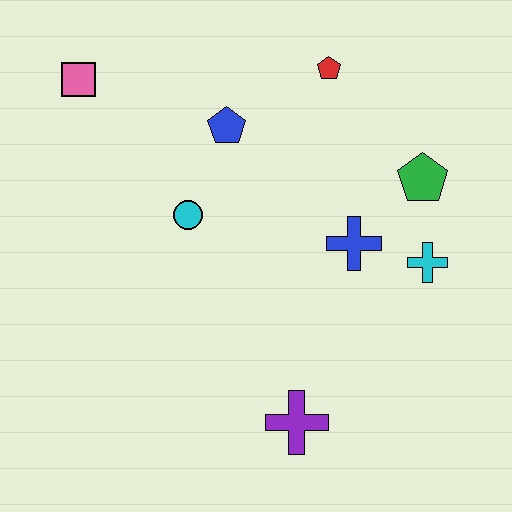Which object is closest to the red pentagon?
The blue pentagon is closest to the red pentagon.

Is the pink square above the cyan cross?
Yes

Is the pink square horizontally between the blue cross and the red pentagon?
No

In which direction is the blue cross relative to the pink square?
The blue cross is to the right of the pink square.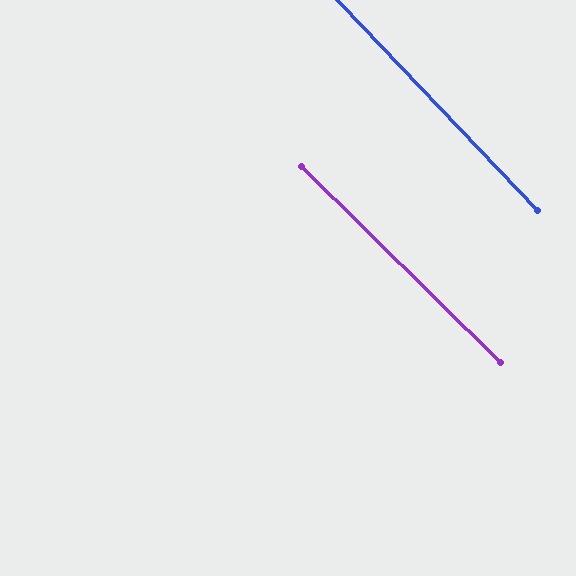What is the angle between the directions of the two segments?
Approximately 2 degrees.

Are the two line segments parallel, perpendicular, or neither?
Parallel — their directions differ by only 2.0°.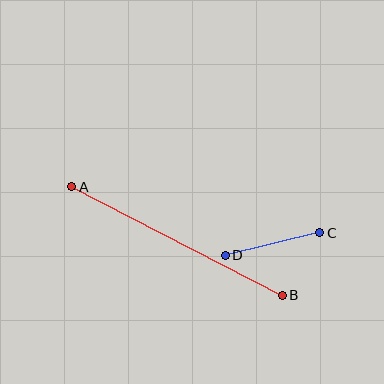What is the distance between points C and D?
The distance is approximately 97 pixels.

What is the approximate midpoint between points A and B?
The midpoint is at approximately (177, 241) pixels.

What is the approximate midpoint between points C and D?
The midpoint is at approximately (273, 244) pixels.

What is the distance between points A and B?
The distance is approximately 237 pixels.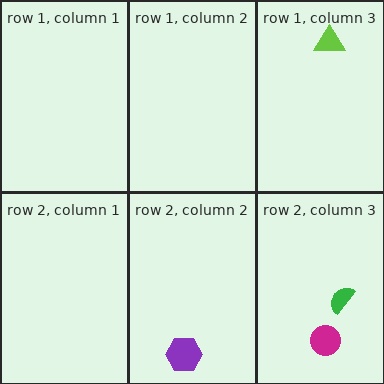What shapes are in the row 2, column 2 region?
The purple hexagon.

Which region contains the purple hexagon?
The row 2, column 2 region.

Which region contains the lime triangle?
The row 1, column 3 region.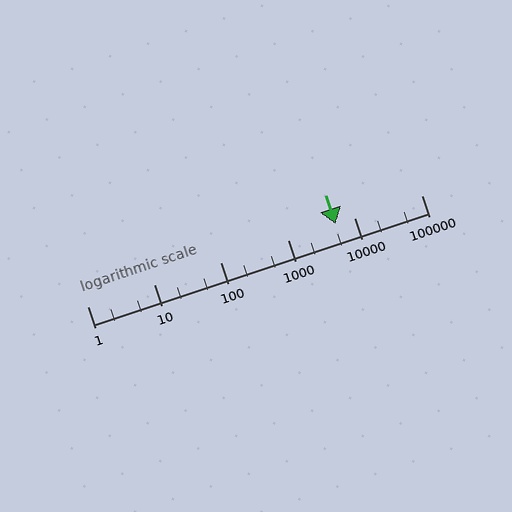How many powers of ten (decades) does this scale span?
The scale spans 5 decades, from 1 to 100000.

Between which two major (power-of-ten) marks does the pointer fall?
The pointer is between 1000 and 10000.